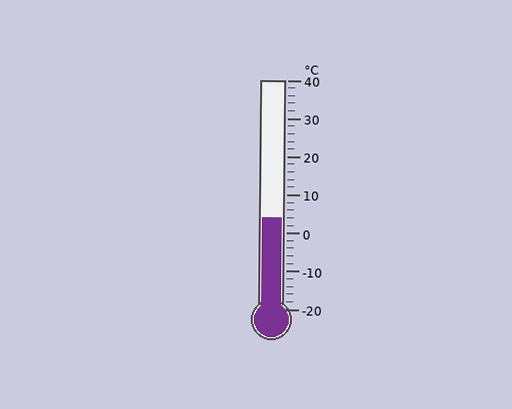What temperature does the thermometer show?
The thermometer shows approximately 4°C.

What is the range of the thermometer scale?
The thermometer scale ranges from -20°C to 40°C.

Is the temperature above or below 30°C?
The temperature is below 30°C.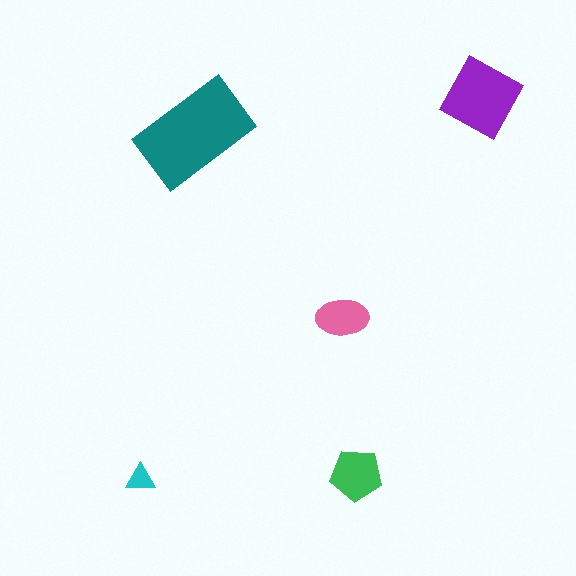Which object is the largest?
The teal rectangle.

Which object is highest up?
The purple diamond is topmost.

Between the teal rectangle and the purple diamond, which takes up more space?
The teal rectangle.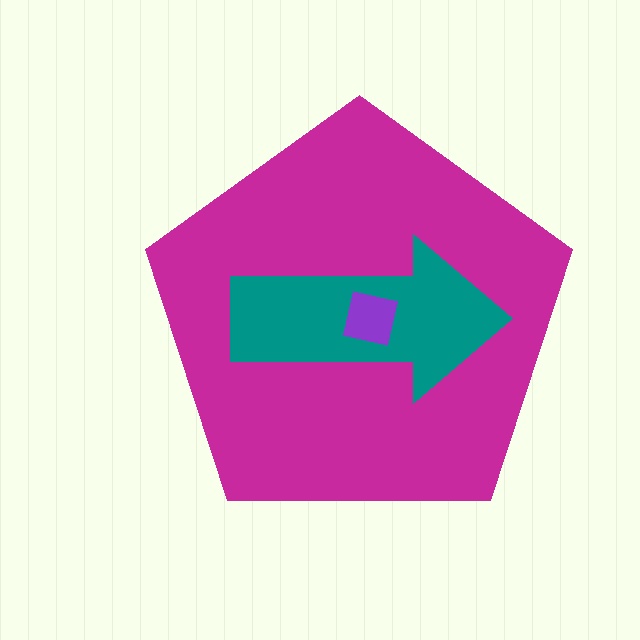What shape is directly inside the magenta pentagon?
The teal arrow.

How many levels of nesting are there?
3.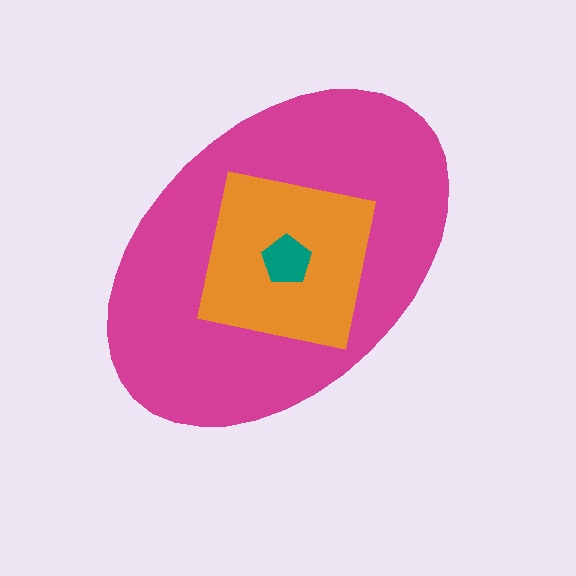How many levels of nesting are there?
3.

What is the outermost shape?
The magenta ellipse.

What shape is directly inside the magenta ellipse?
The orange square.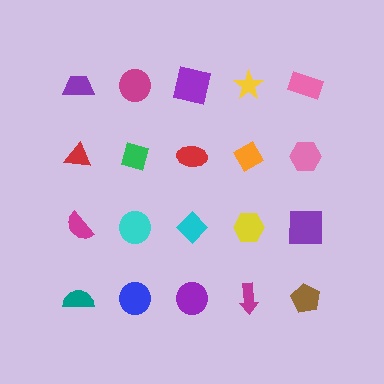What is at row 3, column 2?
A cyan circle.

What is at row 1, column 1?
A purple trapezoid.